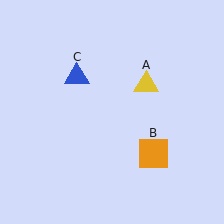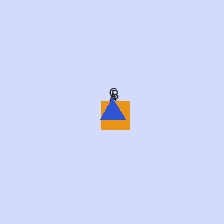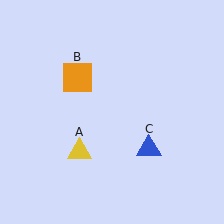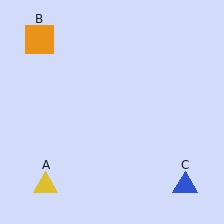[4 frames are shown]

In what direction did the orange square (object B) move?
The orange square (object B) moved up and to the left.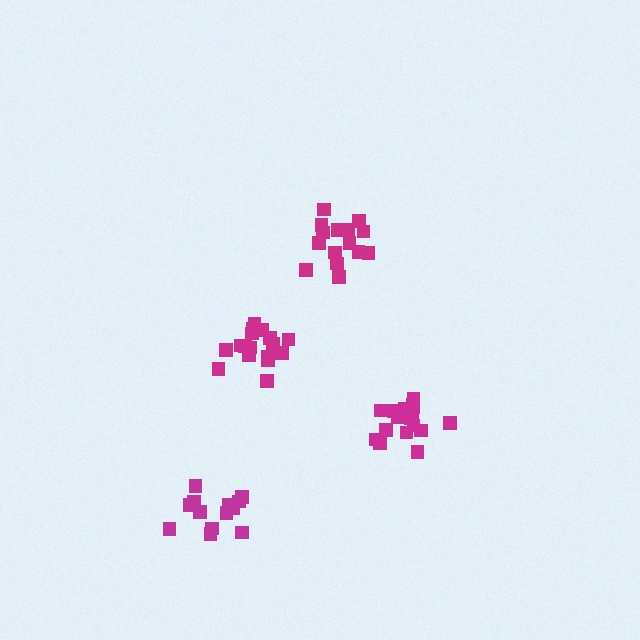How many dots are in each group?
Group 1: 18 dots, Group 2: 15 dots, Group 3: 13 dots, Group 4: 19 dots (65 total).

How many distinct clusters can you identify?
There are 4 distinct clusters.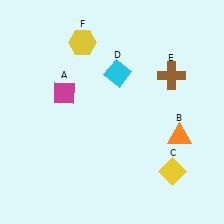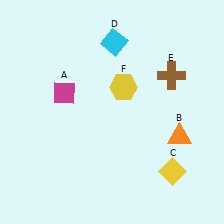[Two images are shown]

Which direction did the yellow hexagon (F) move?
The yellow hexagon (F) moved down.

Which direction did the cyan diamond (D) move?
The cyan diamond (D) moved up.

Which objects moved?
The objects that moved are: the cyan diamond (D), the yellow hexagon (F).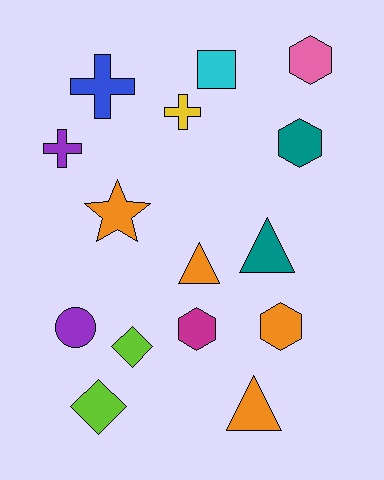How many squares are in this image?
There is 1 square.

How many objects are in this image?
There are 15 objects.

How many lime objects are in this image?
There are 2 lime objects.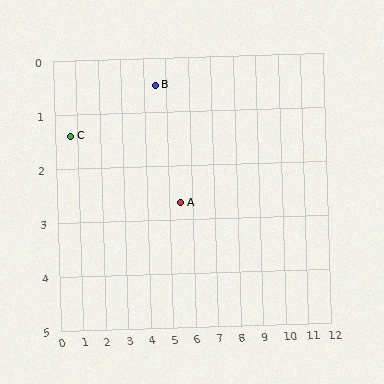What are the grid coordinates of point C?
Point C is at approximately (0.7, 1.4).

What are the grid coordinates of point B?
Point B is at approximately (4.5, 0.5).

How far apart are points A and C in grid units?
Points A and C are about 5.0 grid units apart.